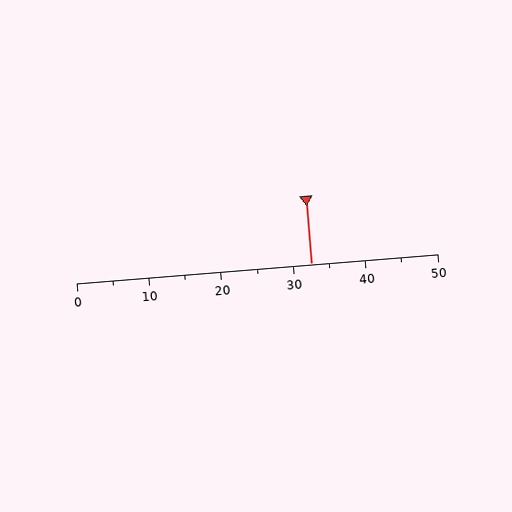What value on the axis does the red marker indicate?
The marker indicates approximately 32.5.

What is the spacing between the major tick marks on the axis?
The major ticks are spaced 10 apart.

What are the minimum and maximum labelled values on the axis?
The axis runs from 0 to 50.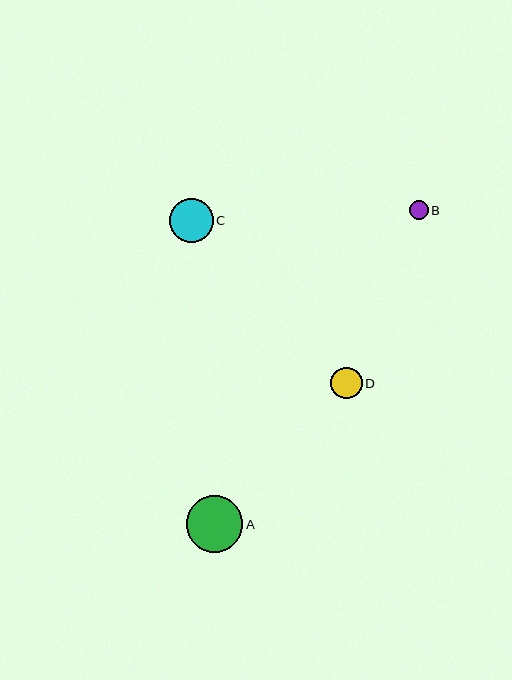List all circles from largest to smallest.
From largest to smallest: A, C, D, B.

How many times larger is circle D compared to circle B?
Circle D is approximately 1.6 times the size of circle B.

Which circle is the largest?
Circle A is the largest with a size of approximately 56 pixels.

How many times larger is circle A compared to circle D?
Circle A is approximately 1.8 times the size of circle D.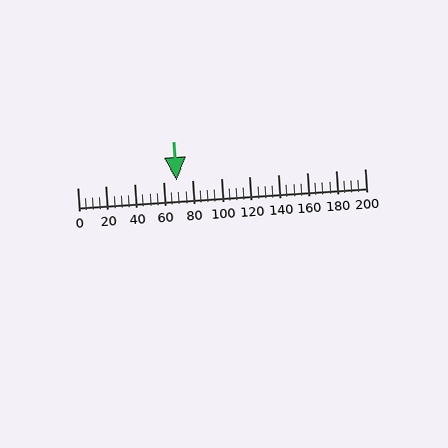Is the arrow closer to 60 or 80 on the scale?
The arrow is closer to 60.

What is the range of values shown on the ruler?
The ruler shows values from 0 to 200.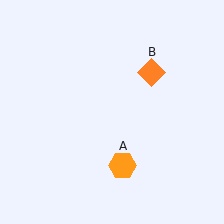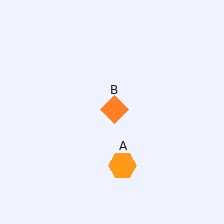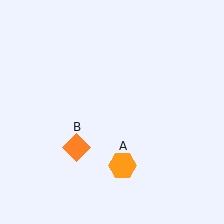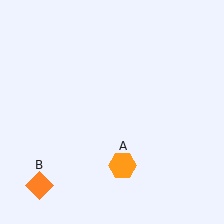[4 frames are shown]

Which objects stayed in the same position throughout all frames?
Orange hexagon (object A) remained stationary.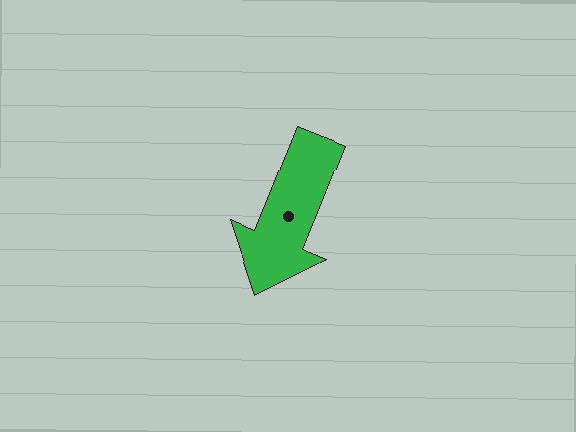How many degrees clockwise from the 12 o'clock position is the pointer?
Approximately 202 degrees.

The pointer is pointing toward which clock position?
Roughly 7 o'clock.